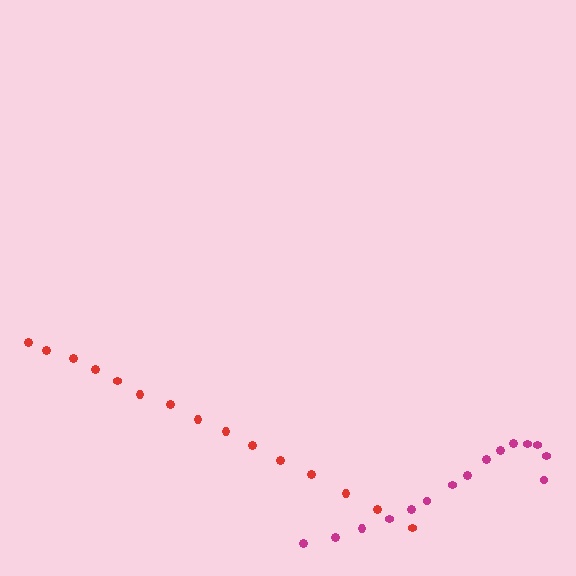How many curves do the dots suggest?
There are 2 distinct paths.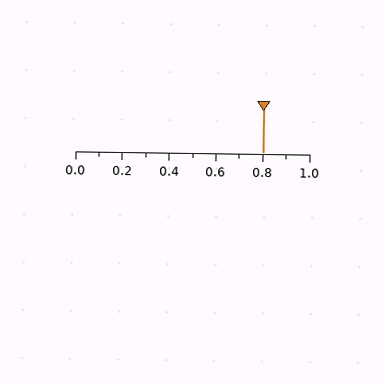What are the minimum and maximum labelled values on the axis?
The axis runs from 0.0 to 1.0.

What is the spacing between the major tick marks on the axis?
The major ticks are spaced 0.2 apart.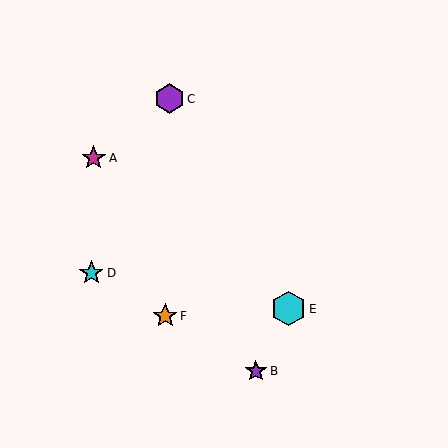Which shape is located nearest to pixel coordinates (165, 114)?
The purple hexagon (labeled C) at (169, 99) is nearest to that location.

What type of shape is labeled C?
Shape C is a purple hexagon.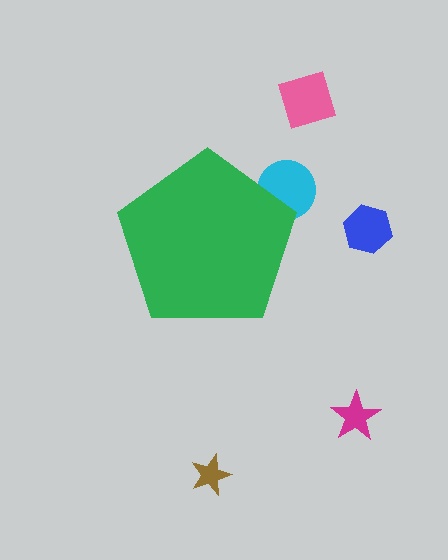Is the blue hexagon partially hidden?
No, the blue hexagon is fully visible.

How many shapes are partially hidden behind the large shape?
1 shape is partially hidden.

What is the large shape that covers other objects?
A green pentagon.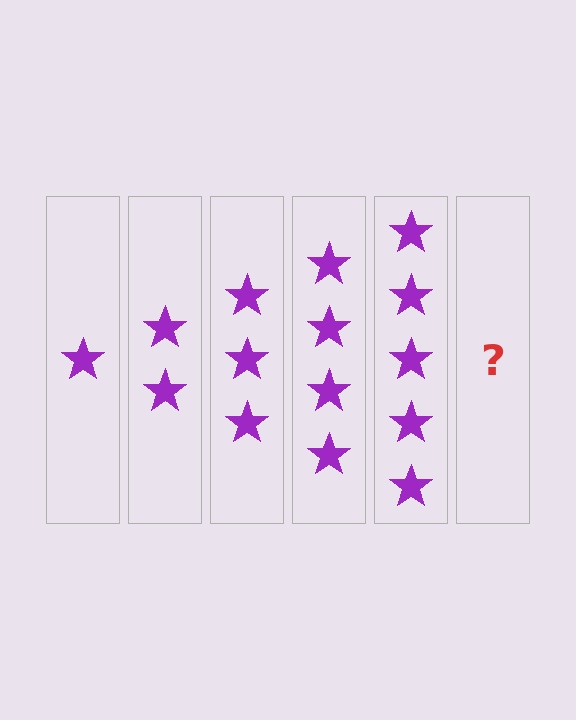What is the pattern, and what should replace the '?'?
The pattern is that each step adds one more star. The '?' should be 6 stars.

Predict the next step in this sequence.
The next step is 6 stars.